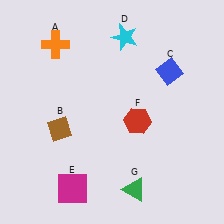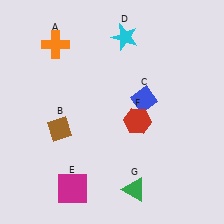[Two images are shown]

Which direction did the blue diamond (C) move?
The blue diamond (C) moved down.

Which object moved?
The blue diamond (C) moved down.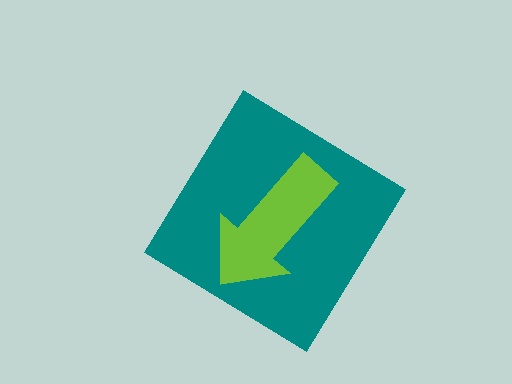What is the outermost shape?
The teal diamond.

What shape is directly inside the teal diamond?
The lime arrow.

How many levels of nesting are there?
2.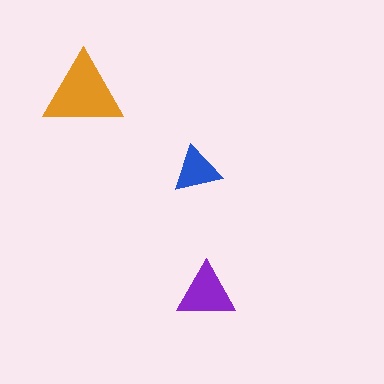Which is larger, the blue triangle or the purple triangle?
The purple one.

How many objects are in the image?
There are 3 objects in the image.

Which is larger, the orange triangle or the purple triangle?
The orange one.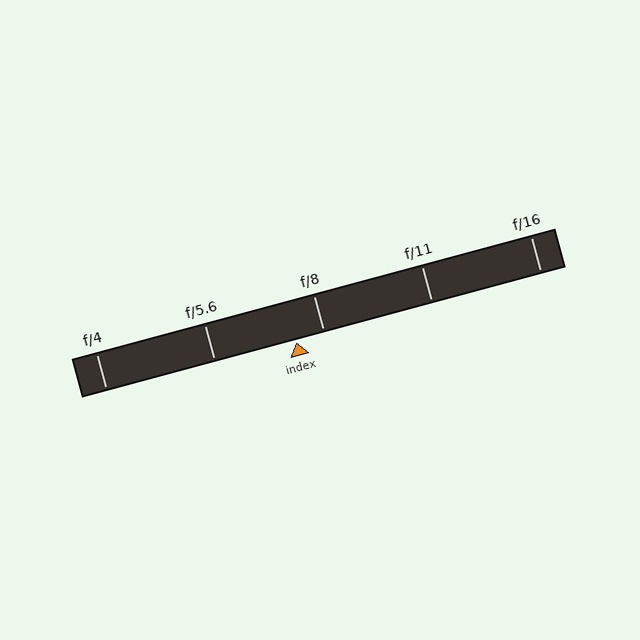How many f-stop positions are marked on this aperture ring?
There are 5 f-stop positions marked.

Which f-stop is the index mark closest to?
The index mark is closest to f/8.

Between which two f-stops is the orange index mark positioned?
The index mark is between f/5.6 and f/8.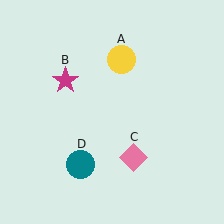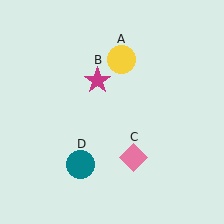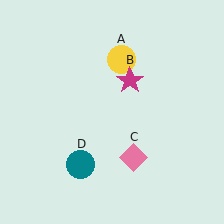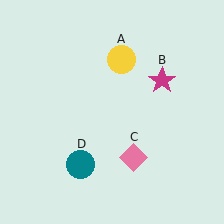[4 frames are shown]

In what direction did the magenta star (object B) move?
The magenta star (object B) moved right.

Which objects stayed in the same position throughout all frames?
Yellow circle (object A) and pink diamond (object C) and teal circle (object D) remained stationary.